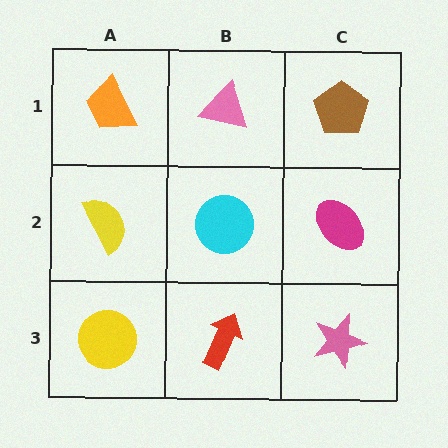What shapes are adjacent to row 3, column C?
A magenta ellipse (row 2, column C), a red arrow (row 3, column B).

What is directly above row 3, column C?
A magenta ellipse.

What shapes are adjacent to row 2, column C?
A brown pentagon (row 1, column C), a pink star (row 3, column C), a cyan circle (row 2, column B).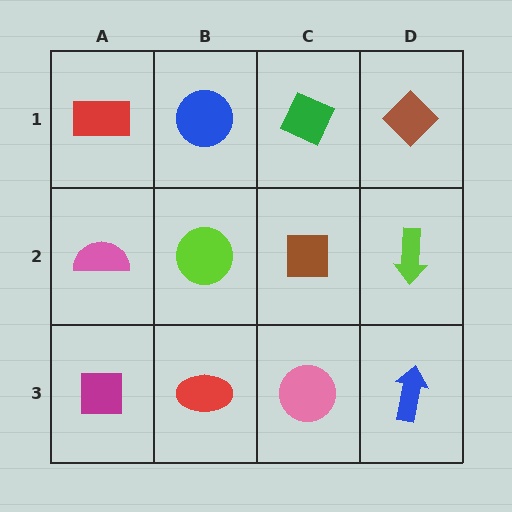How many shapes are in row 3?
4 shapes.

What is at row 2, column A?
A pink semicircle.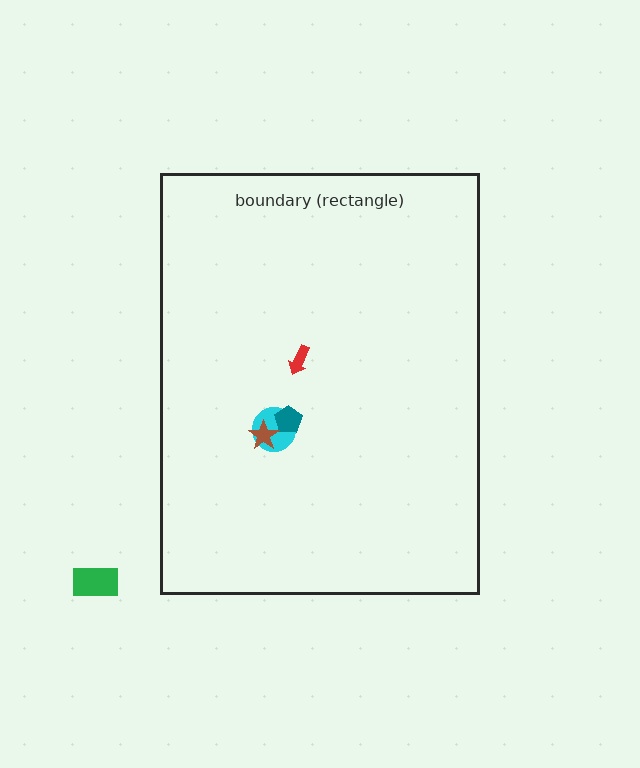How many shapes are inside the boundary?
4 inside, 1 outside.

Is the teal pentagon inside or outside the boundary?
Inside.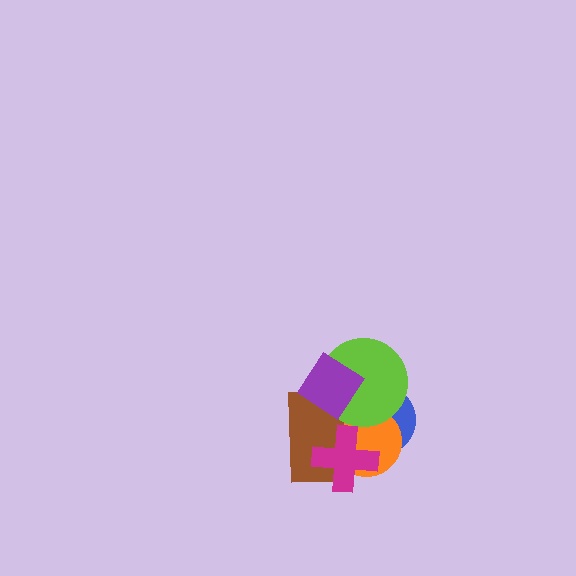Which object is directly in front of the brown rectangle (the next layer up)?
The lime circle is directly in front of the brown rectangle.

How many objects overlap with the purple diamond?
4 objects overlap with the purple diamond.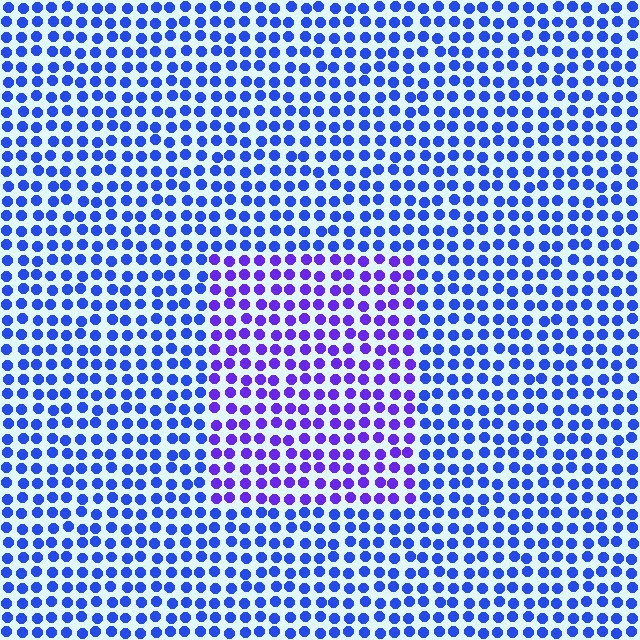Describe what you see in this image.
The image is filled with small blue elements in a uniform arrangement. A rectangle-shaped region is visible where the elements are tinted to a slightly different hue, forming a subtle color boundary.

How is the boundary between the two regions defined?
The boundary is defined purely by a slight shift in hue (about 32 degrees). Spacing, size, and orientation are identical on both sides.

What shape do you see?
I see a rectangle.